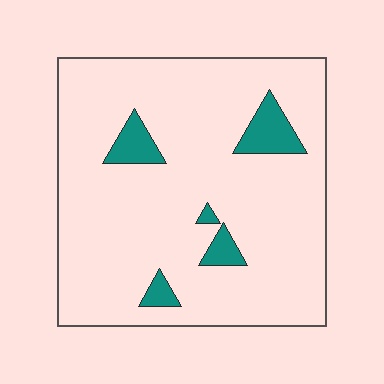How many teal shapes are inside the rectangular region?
5.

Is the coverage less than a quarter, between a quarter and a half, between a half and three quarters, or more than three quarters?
Less than a quarter.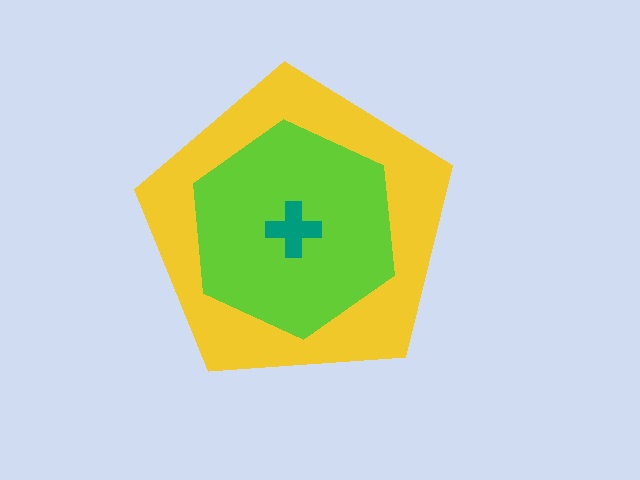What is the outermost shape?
The yellow pentagon.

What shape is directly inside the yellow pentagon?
The lime hexagon.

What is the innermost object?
The teal cross.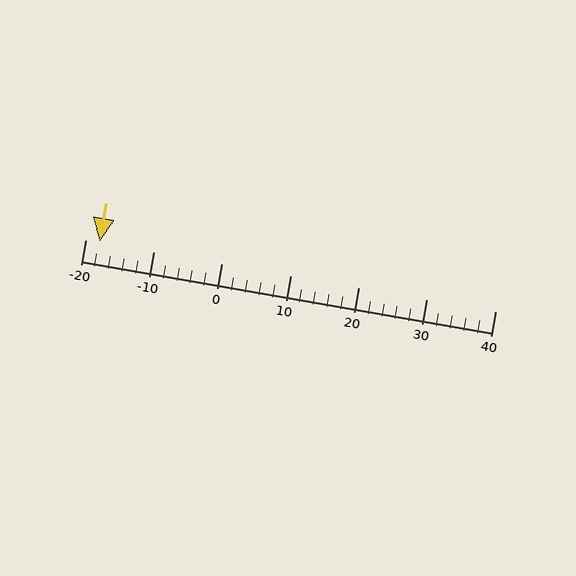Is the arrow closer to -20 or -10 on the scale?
The arrow is closer to -20.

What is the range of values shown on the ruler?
The ruler shows values from -20 to 40.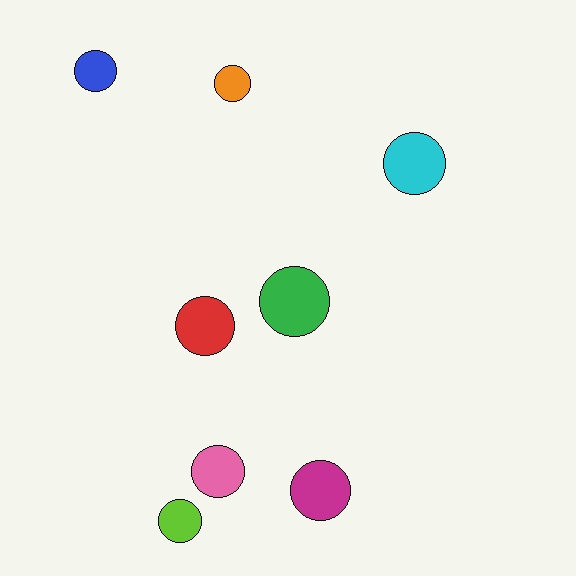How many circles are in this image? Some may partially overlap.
There are 8 circles.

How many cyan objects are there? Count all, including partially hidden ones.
There is 1 cyan object.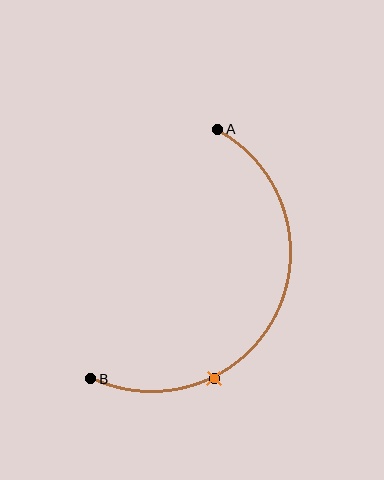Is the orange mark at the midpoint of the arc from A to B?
No. The orange mark lies on the arc but is closer to endpoint B. The arc midpoint would be at the point on the curve equidistant along the arc from both A and B.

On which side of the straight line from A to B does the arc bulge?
The arc bulges to the right of the straight line connecting A and B.